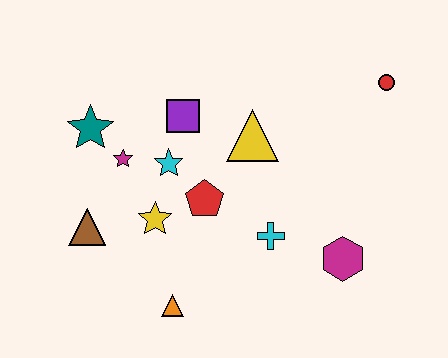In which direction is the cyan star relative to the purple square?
The cyan star is below the purple square.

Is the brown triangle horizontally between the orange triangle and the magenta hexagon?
No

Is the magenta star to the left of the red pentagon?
Yes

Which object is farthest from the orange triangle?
The red circle is farthest from the orange triangle.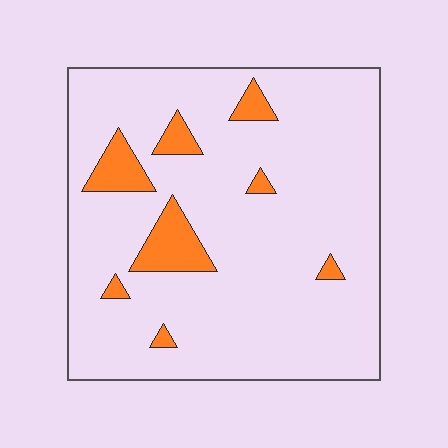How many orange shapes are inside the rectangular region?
8.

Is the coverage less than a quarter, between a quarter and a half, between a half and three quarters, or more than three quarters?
Less than a quarter.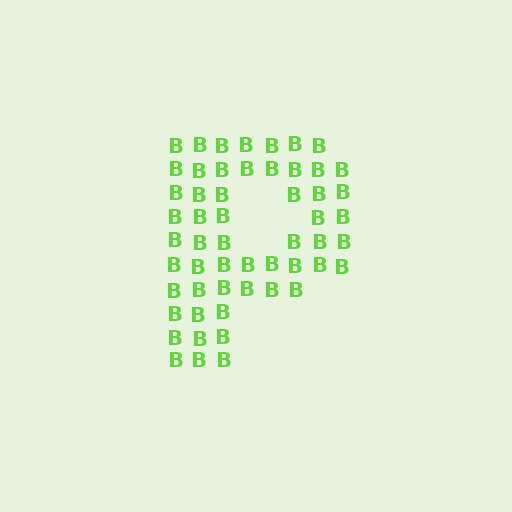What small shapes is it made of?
It is made of small letter B's.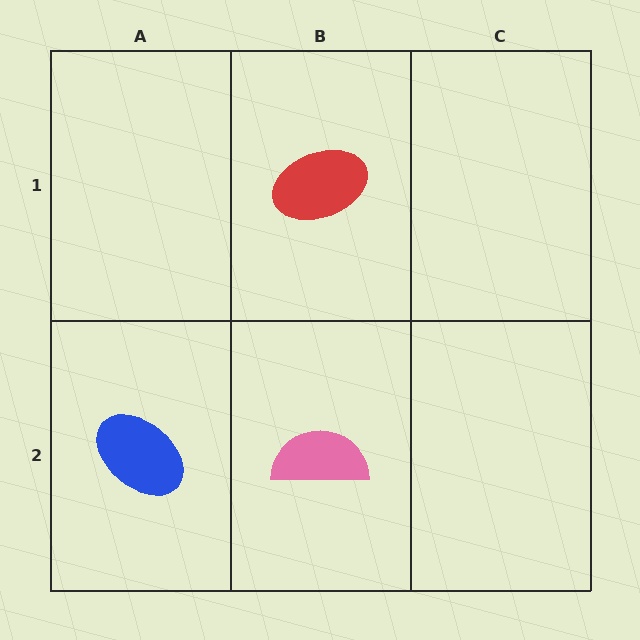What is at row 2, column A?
A blue ellipse.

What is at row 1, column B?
A red ellipse.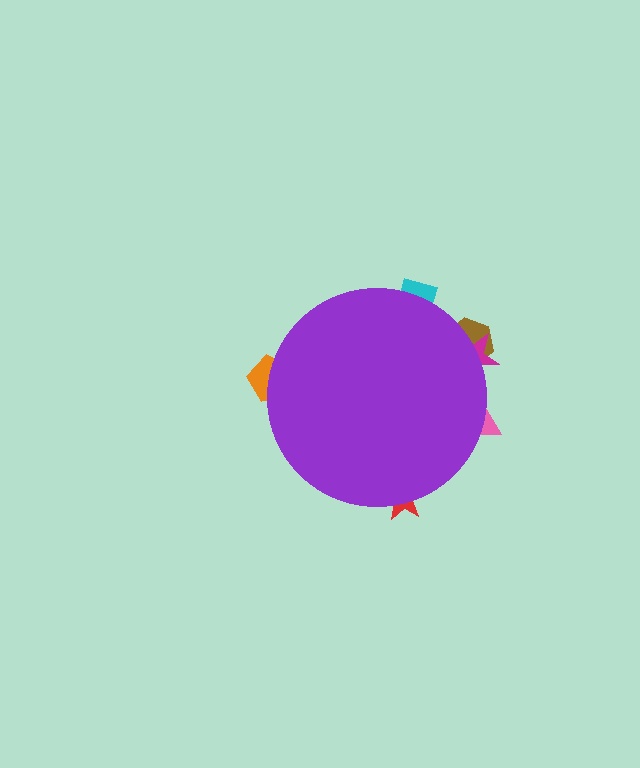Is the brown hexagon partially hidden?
Yes, the brown hexagon is partially hidden behind the purple circle.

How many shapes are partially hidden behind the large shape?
6 shapes are partially hidden.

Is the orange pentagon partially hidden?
Yes, the orange pentagon is partially hidden behind the purple circle.